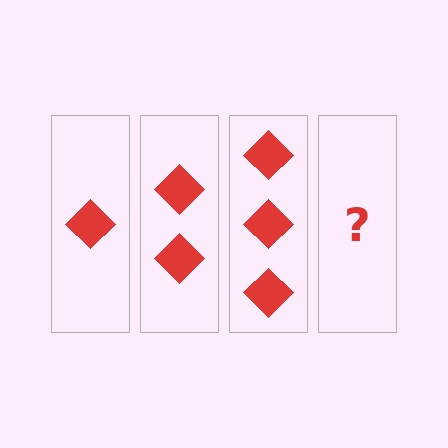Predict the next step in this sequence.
The next step is 4 diamonds.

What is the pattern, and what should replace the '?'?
The pattern is that each step adds one more diamond. The '?' should be 4 diamonds.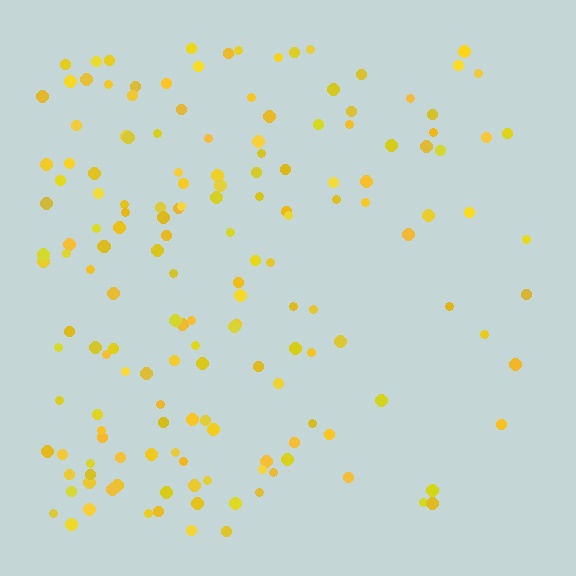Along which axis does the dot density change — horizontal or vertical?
Horizontal.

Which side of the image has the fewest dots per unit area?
The right.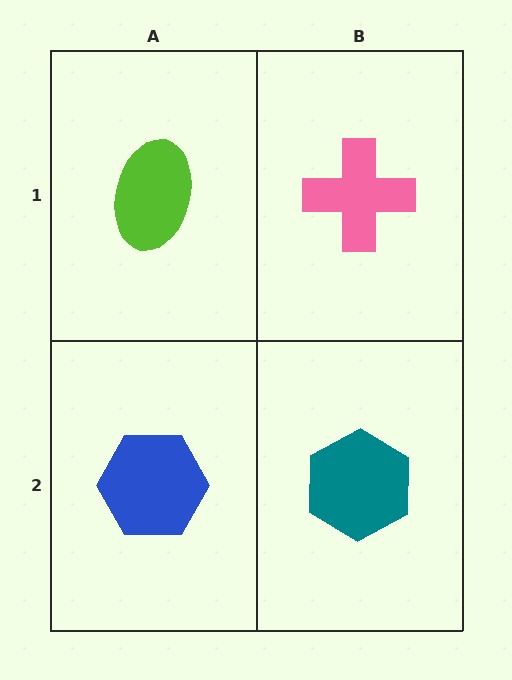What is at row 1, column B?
A pink cross.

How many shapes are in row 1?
2 shapes.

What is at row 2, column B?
A teal hexagon.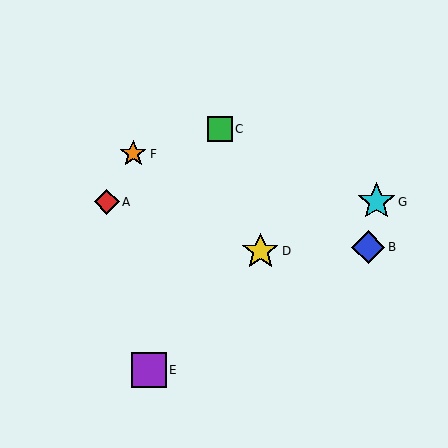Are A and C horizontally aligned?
No, A is at y≈202 and C is at y≈129.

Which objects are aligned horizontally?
Objects A, G are aligned horizontally.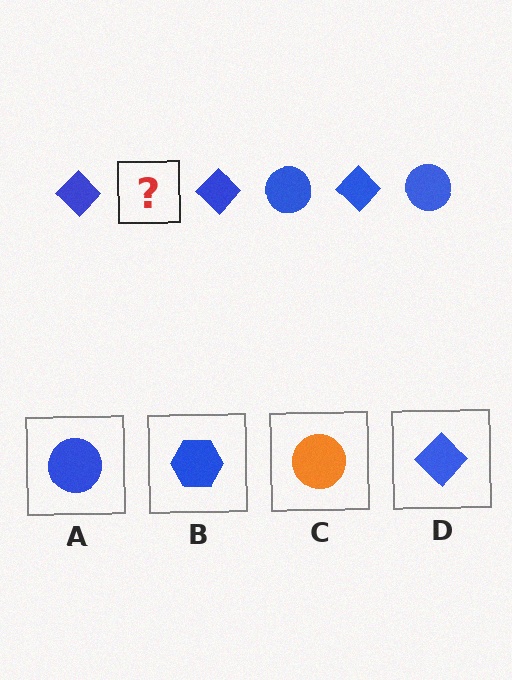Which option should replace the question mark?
Option A.